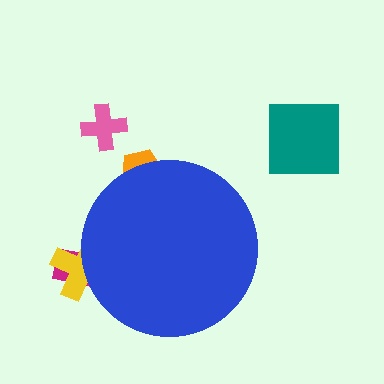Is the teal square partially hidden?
No, the teal square is fully visible.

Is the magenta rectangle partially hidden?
Yes, the magenta rectangle is partially hidden behind the blue circle.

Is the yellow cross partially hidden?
Yes, the yellow cross is partially hidden behind the blue circle.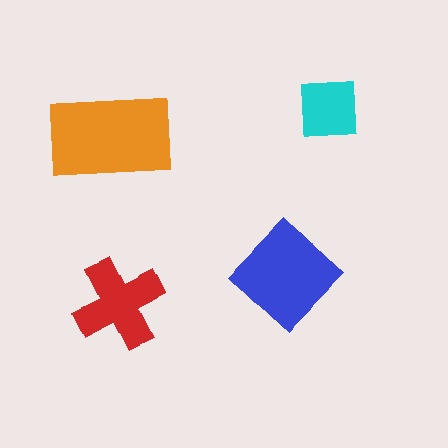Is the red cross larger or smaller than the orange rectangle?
Smaller.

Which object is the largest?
The orange rectangle.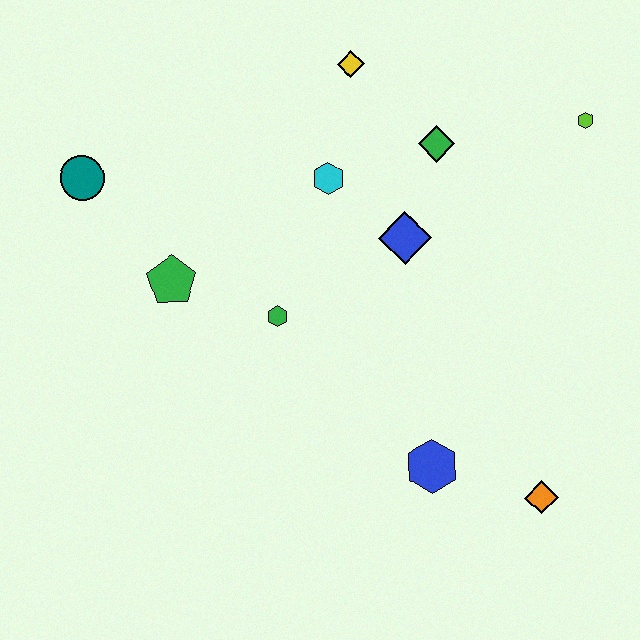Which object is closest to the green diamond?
The blue diamond is closest to the green diamond.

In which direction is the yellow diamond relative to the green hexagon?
The yellow diamond is above the green hexagon.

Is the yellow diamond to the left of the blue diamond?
Yes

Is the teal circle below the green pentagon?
No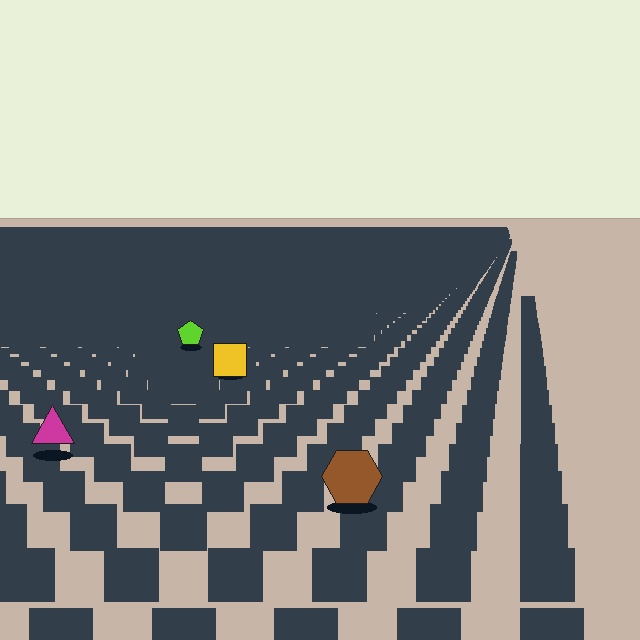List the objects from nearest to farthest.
From nearest to farthest: the brown hexagon, the magenta triangle, the yellow square, the lime pentagon.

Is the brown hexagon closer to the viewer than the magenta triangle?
Yes. The brown hexagon is closer — you can tell from the texture gradient: the ground texture is coarser near it.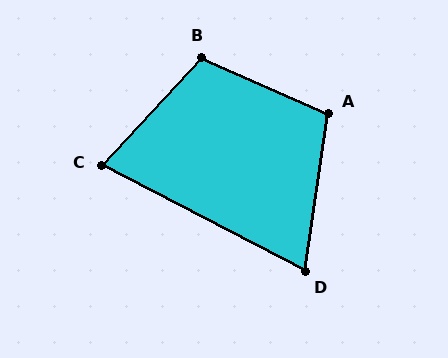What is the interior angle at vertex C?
Approximately 75 degrees (acute).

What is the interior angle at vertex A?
Approximately 105 degrees (obtuse).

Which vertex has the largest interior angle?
B, at approximately 109 degrees.